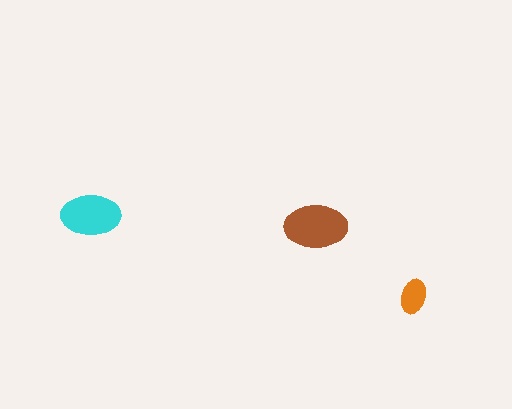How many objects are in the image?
There are 3 objects in the image.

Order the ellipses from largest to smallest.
the brown one, the cyan one, the orange one.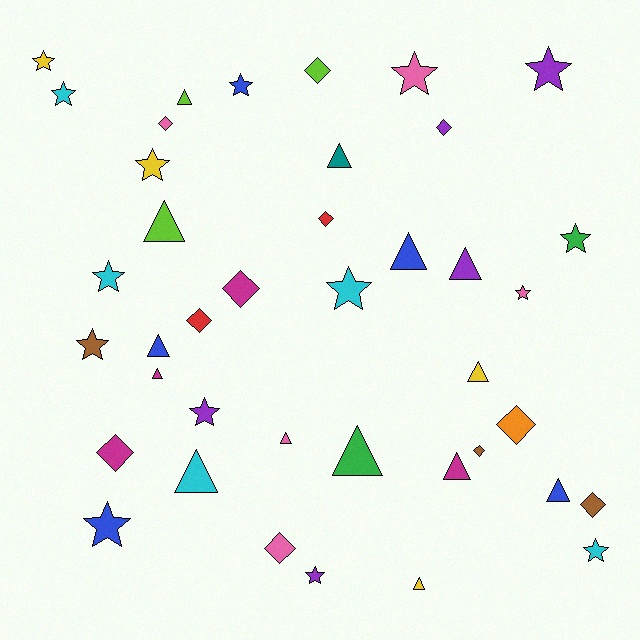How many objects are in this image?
There are 40 objects.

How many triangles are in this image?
There are 14 triangles.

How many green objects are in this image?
There are 2 green objects.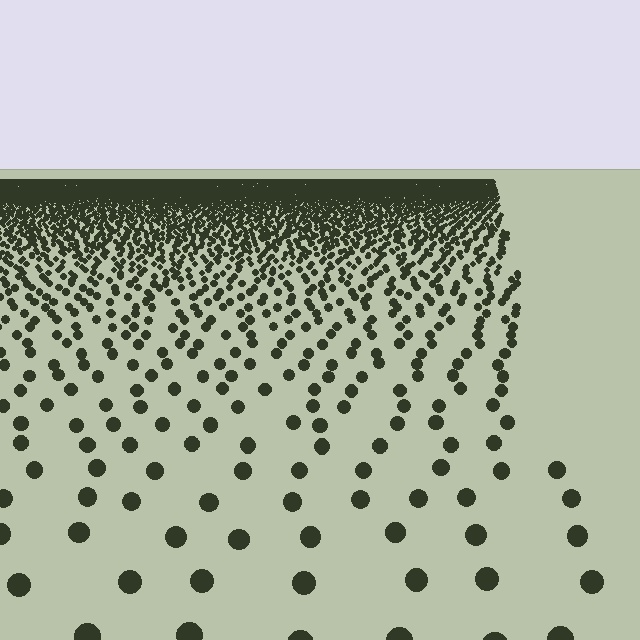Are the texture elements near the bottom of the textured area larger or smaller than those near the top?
Larger. Near the bottom, elements are closer to the viewer and appear at a bigger on-screen size.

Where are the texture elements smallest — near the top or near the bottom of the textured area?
Near the top.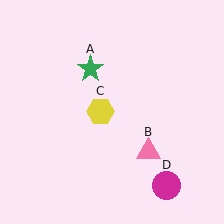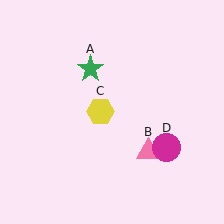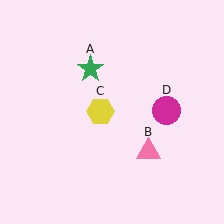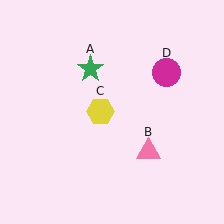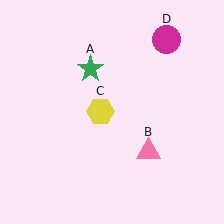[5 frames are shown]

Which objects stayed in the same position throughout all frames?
Green star (object A) and pink triangle (object B) and yellow hexagon (object C) remained stationary.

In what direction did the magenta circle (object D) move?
The magenta circle (object D) moved up.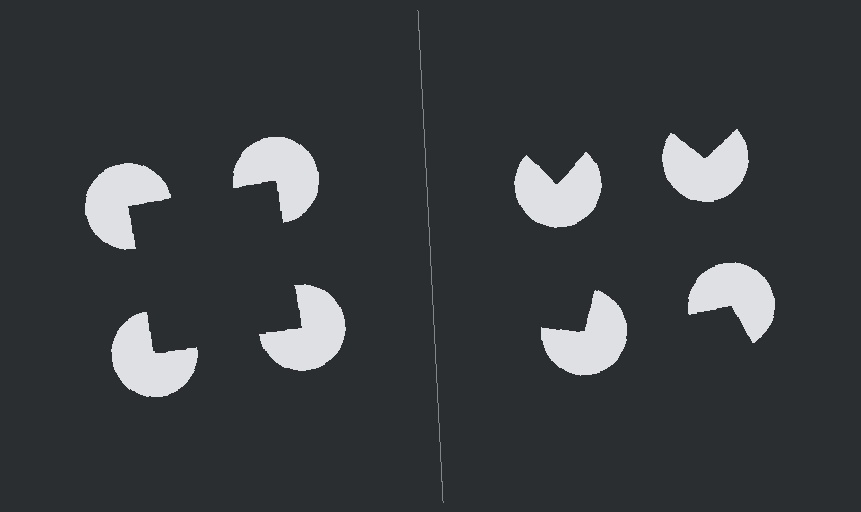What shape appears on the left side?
An illusory square.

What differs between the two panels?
The pac-man discs are positioned identically on both sides; only the wedge orientations differ. On the left they align to a square; on the right they are misaligned.